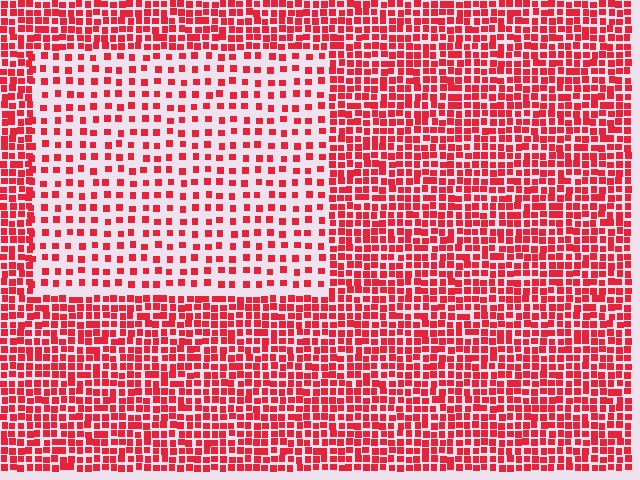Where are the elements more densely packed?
The elements are more densely packed outside the rectangle boundary.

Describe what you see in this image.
The image contains small red elements arranged at two different densities. A rectangle-shaped region is visible where the elements are less densely packed than the surrounding area.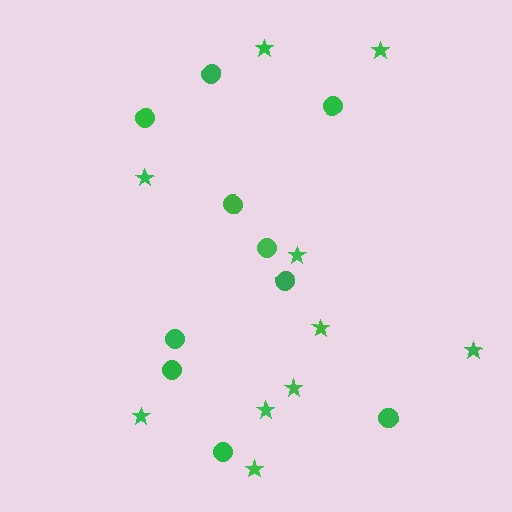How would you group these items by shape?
There are 2 groups: one group of stars (10) and one group of circles (10).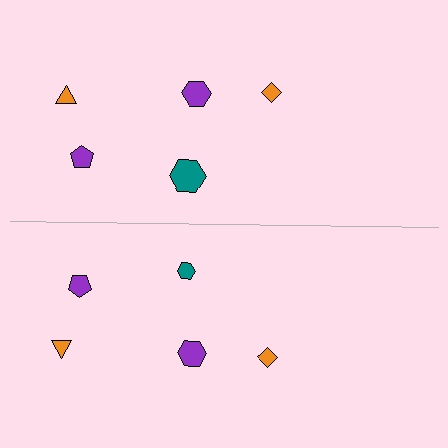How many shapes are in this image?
There are 10 shapes in this image.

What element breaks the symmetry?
The teal hexagon on the bottom side has a different size than its mirror counterpart.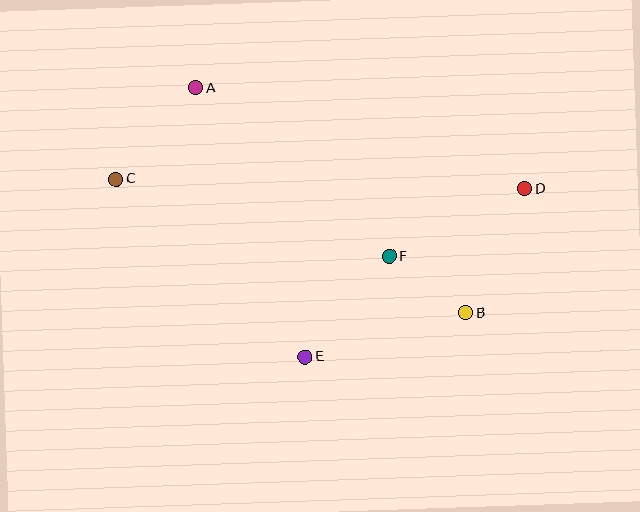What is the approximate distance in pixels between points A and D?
The distance between A and D is approximately 344 pixels.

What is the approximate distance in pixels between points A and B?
The distance between A and B is approximately 351 pixels.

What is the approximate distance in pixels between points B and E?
The distance between B and E is approximately 167 pixels.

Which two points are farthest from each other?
Points C and D are farthest from each other.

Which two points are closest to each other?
Points B and F are closest to each other.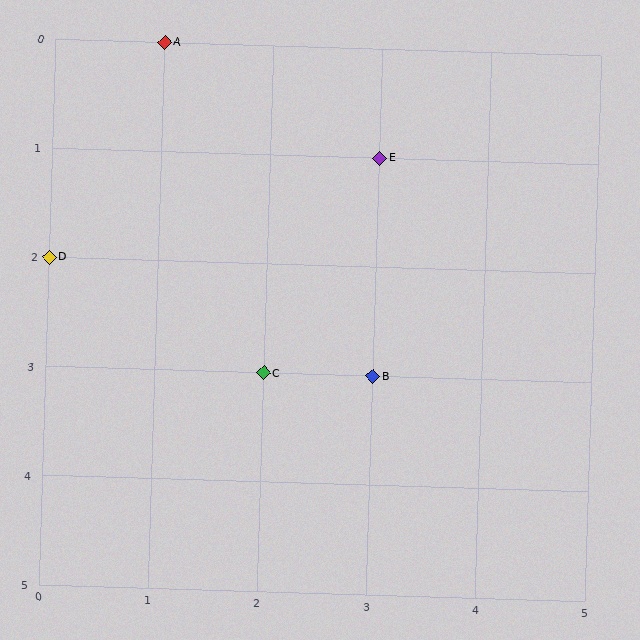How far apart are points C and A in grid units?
Points C and A are 1 column and 3 rows apart (about 3.2 grid units diagonally).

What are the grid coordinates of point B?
Point B is at grid coordinates (3, 3).